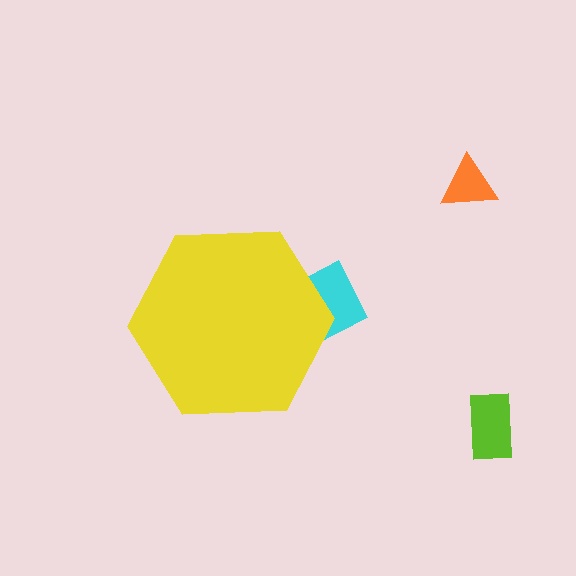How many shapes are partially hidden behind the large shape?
1 shape is partially hidden.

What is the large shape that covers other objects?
A yellow hexagon.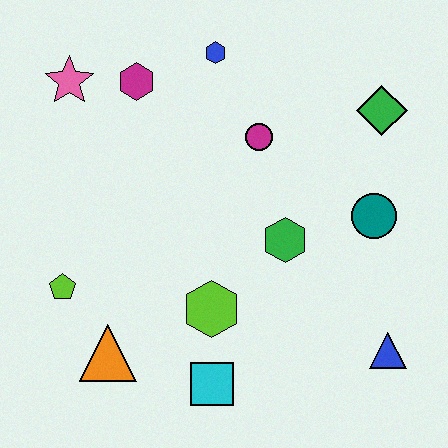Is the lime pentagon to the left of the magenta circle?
Yes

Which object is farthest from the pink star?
The blue triangle is farthest from the pink star.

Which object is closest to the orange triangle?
The lime pentagon is closest to the orange triangle.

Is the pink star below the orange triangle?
No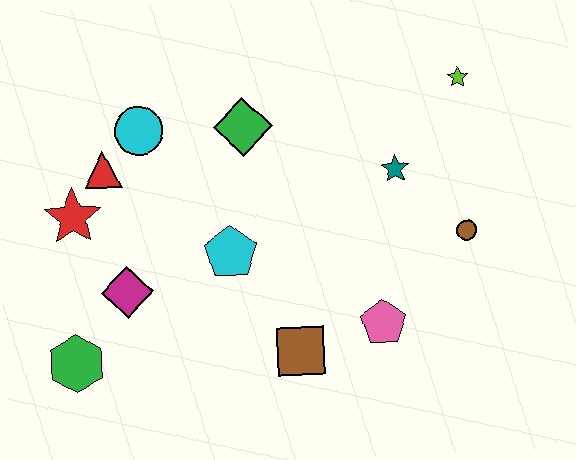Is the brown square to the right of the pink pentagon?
No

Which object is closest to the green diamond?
The cyan circle is closest to the green diamond.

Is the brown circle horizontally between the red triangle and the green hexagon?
No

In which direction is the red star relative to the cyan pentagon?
The red star is to the left of the cyan pentagon.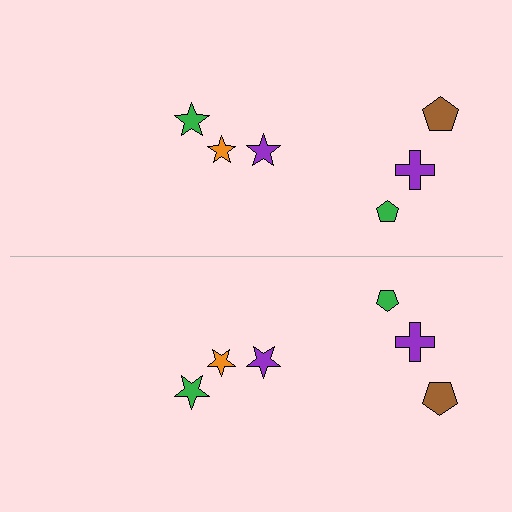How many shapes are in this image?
There are 12 shapes in this image.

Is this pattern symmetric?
Yes, this pattern has bilateral (reflection) symmetry.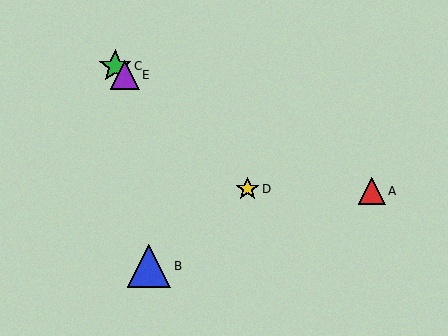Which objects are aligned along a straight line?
Objects C, D, E are aligned along a straight line.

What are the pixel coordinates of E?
Object E is at (125, 75).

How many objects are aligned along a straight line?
3 objects (C, D, E) are aligned along a straight line.